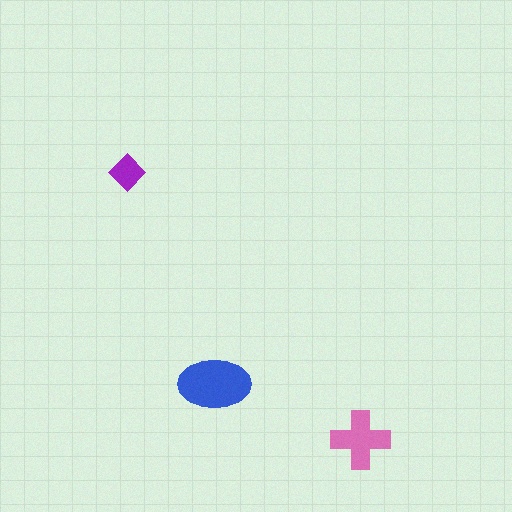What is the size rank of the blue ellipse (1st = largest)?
1st.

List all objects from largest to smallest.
The blue ellipse, the pink cross, the purple diamond.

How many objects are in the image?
There are 3 objects in the image.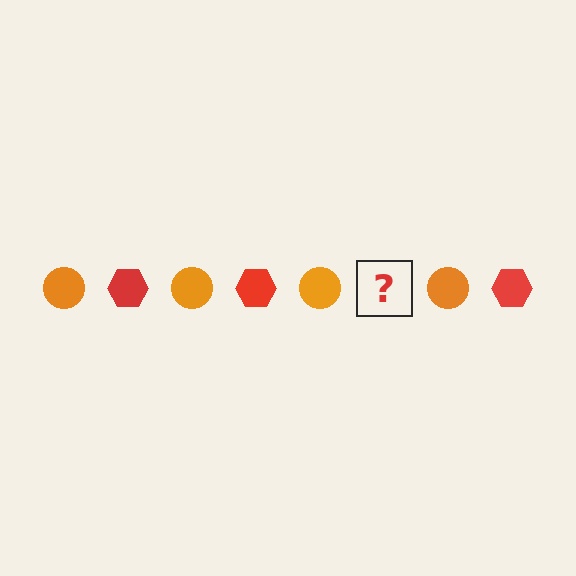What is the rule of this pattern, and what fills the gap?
The rule is that the pattern alternates between orange circle and red hexagon. The gap should be filled with a red hexagon.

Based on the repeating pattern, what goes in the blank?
The blank should be a red hexagon.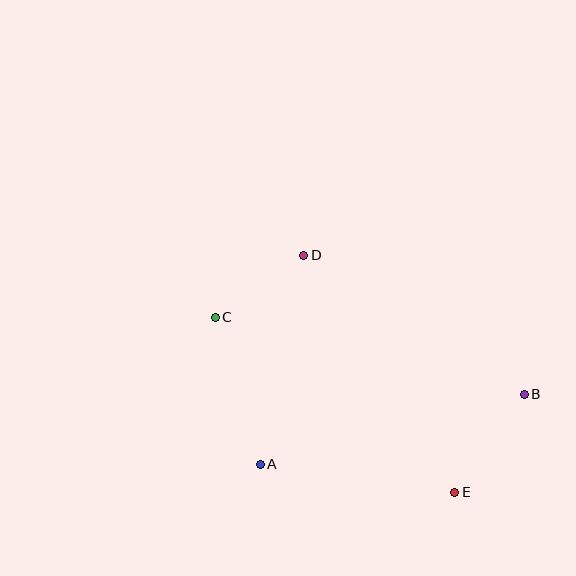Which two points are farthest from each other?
Points B and C are farthest from each other.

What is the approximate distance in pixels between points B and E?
The distance between B and E is approximately 120 pixels.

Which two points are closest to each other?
Points C and D are closest to each other.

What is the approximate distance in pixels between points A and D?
The distance between A and D is approximately 214 pixels.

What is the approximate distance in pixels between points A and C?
The distance between A and C is approximately 154 pixels.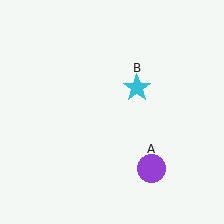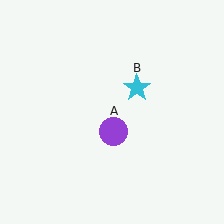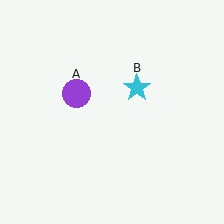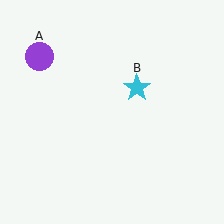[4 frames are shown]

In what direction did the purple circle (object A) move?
The purple circle (object A) moved up and to the left.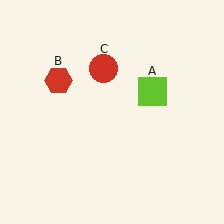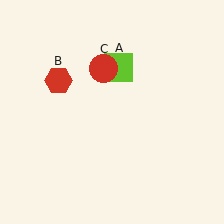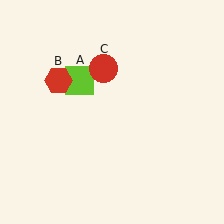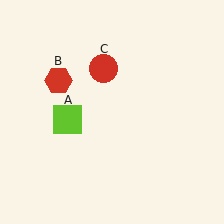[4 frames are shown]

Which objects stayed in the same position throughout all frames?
Red hexagon (object B) and red circle (object C) remained stationary.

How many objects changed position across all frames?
1 object changed position: lime square (object A).